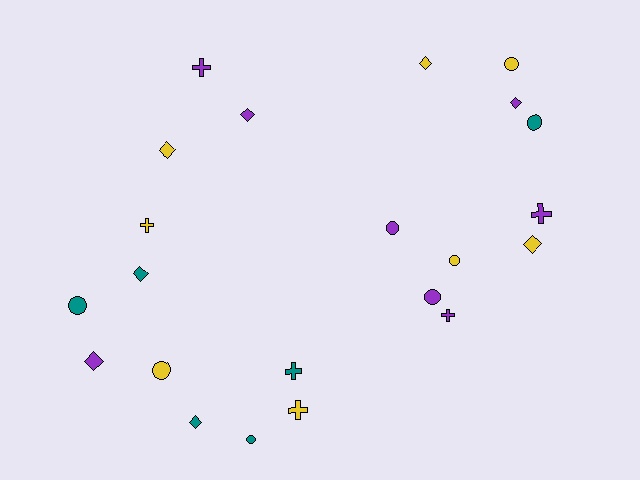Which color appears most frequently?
Yellow, with 8 objects.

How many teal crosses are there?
There is 1 teal cross.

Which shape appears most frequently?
Circle, with 8 objects.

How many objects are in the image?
There are 22 objects.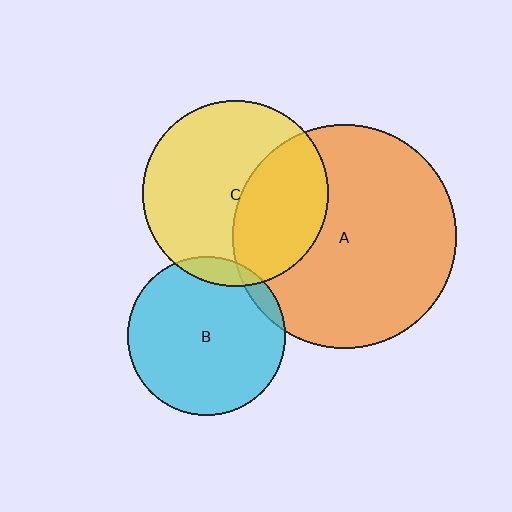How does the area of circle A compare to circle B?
Approximately 2.0 times.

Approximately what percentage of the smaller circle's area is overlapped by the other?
Approximately 5%.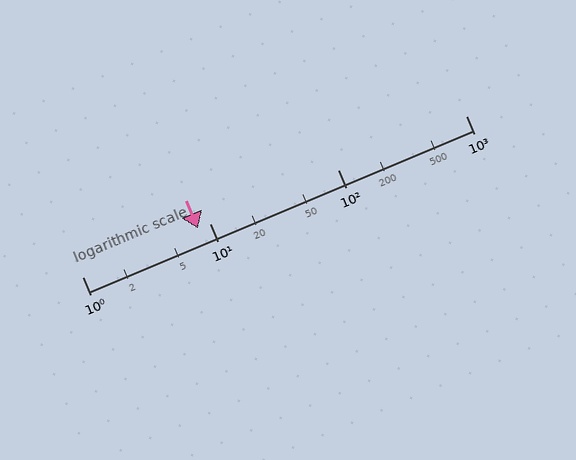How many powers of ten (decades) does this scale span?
The scale spans 3 decades, from 1 to 1000.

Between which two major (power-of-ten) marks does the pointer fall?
The pointer is between 1 and 10.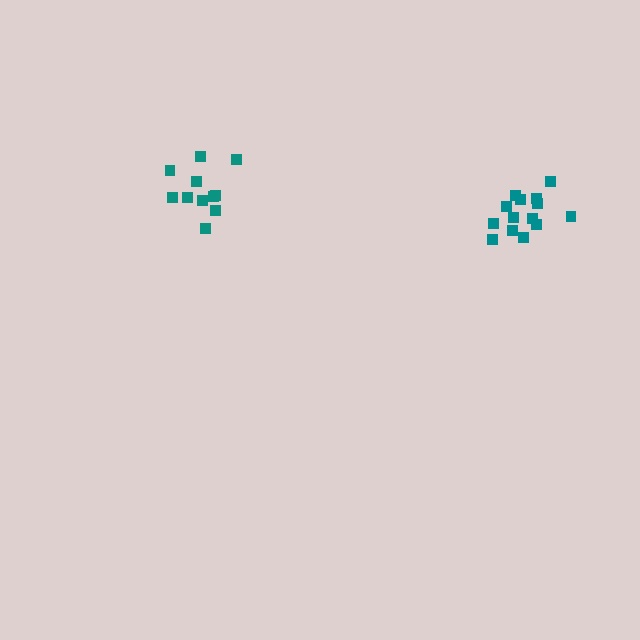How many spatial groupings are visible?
There are 2 spatial groupings.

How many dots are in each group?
Group 1: 15 dots, Group 2: 11 dots (26 total).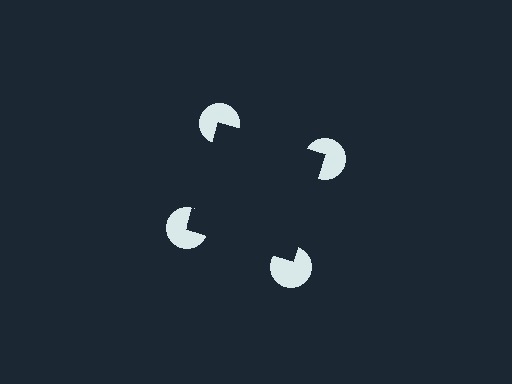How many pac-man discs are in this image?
There are 4 — one at each vertex of the illusory square.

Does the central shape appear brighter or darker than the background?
It typically appears slightly darker than the background, even though no actual brightness change is drawn.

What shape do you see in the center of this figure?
An illusory square — its edges are inferred from the aligned wedge cuts in the pac-man discs, not physically drawn.